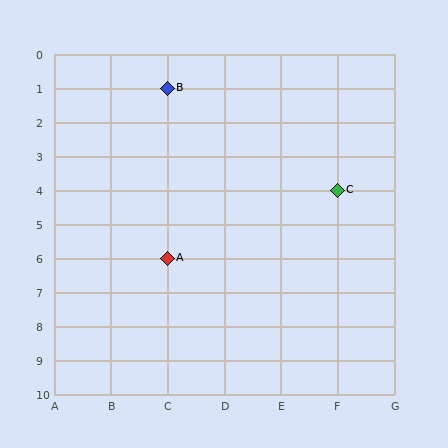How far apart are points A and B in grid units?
Points A and B are 5 rows apart.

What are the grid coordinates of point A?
Point A is at grid coordinates (C, 6).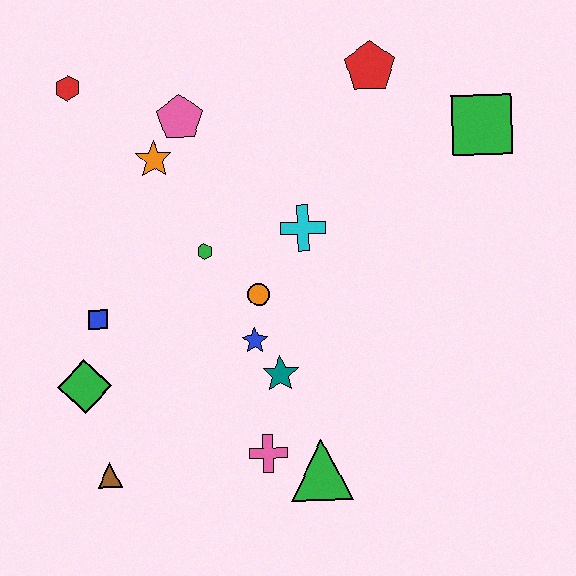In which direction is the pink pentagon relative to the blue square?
The pink pentagon is above the blue square.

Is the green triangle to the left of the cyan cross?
No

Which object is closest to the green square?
The red pentagon is closest to the green square.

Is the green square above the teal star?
Yes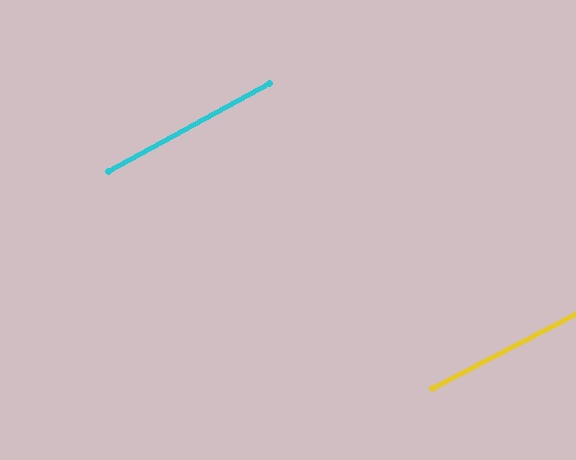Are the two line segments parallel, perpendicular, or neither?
Parallel — their directions differ by only 1.4°.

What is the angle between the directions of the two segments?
Approximately 1 degree.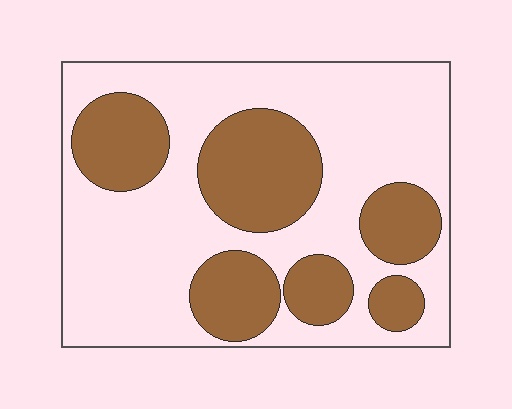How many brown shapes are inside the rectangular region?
6.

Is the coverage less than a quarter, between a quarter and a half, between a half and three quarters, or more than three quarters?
Between a quarter and a half.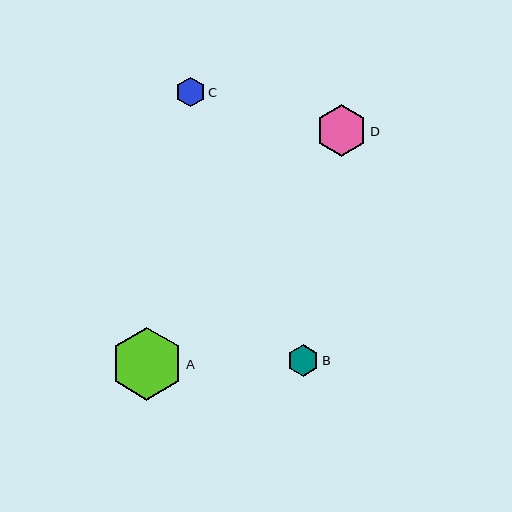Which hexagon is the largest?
Hexagon A is the largest with a size of approximately 73 pixels.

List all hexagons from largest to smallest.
From largest to smallest: A, D, B, C.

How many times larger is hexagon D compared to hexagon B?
Hexagon D is approximately 1.6 times the size of hexagon B.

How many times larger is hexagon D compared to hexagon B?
Hexagon D is approximately 1.6 times the size of hexagon B.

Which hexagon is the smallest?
Hexagon C is the smallest with a size of approximately 30 pixels.